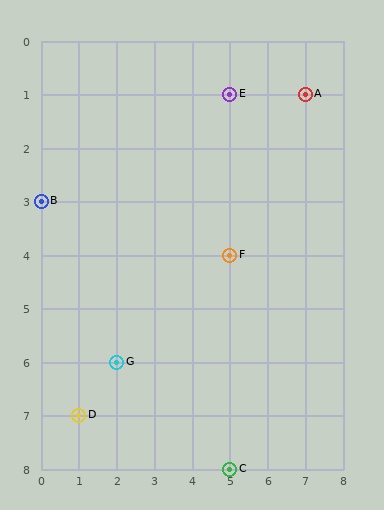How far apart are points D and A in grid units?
Points D and A are 6 columns and 6 rows apart (about 8.5 grid units diagonally).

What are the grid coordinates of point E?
Point E is at grid coordinates (5, 1).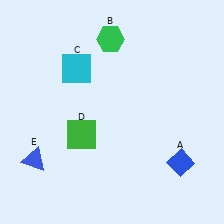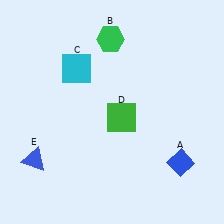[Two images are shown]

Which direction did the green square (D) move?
The green square (D) moved right.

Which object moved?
The green square (D) moved right.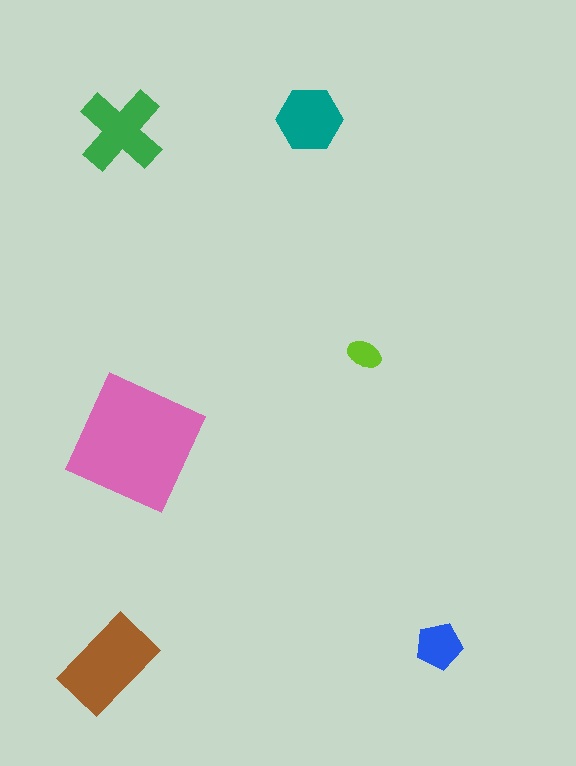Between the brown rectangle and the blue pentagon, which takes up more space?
The brown rectangle.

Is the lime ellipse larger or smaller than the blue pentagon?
Smaller.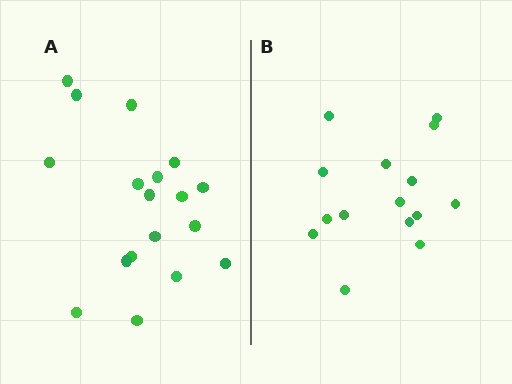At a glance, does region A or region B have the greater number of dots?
Region A (the left region) has more dots.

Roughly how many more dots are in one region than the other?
Region A has just a few more — roughly 2 or 3 more dots than region B.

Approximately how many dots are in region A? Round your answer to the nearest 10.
About 20 dots. (The exact count is 18, which rounds to 20.)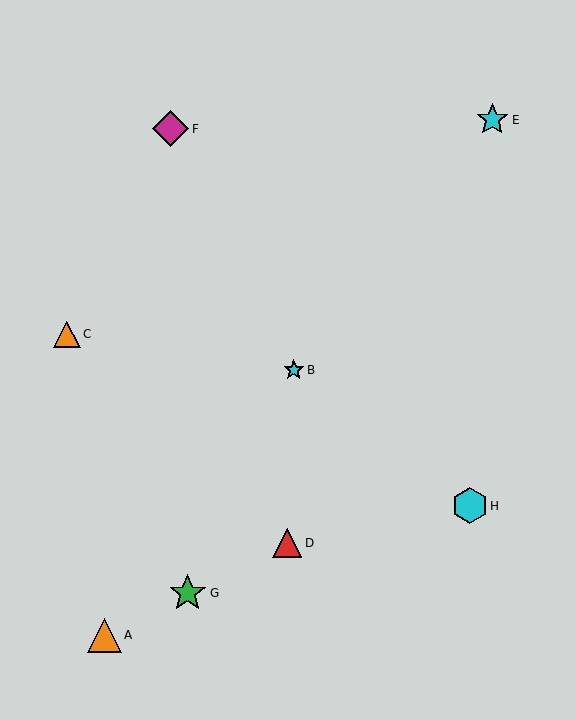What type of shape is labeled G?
Shape G is a green star.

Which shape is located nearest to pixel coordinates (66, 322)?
The orange triangle (labeled C) at (67, 335) is nearest to that location.